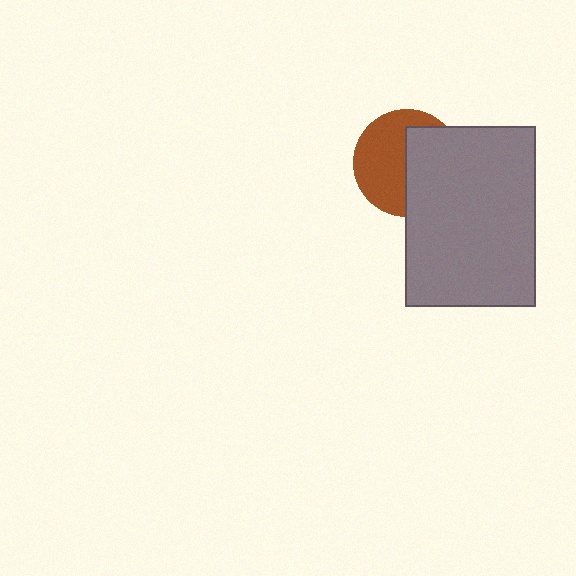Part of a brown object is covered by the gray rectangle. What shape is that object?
It is a circle.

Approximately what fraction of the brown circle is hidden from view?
Roughly 47% of the brown circle is hidden behind the gray rectangle.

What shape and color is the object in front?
The object in front is a gray rectangle.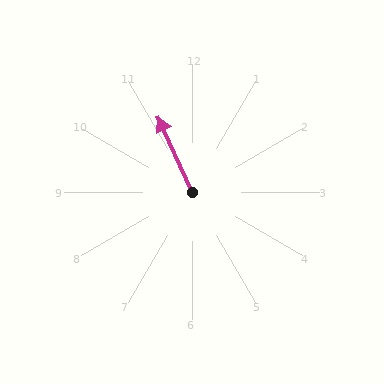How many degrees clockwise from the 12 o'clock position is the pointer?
Approximately 336 degrees.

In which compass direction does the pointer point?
Northwest.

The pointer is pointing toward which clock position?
Roughly 11 o'clock.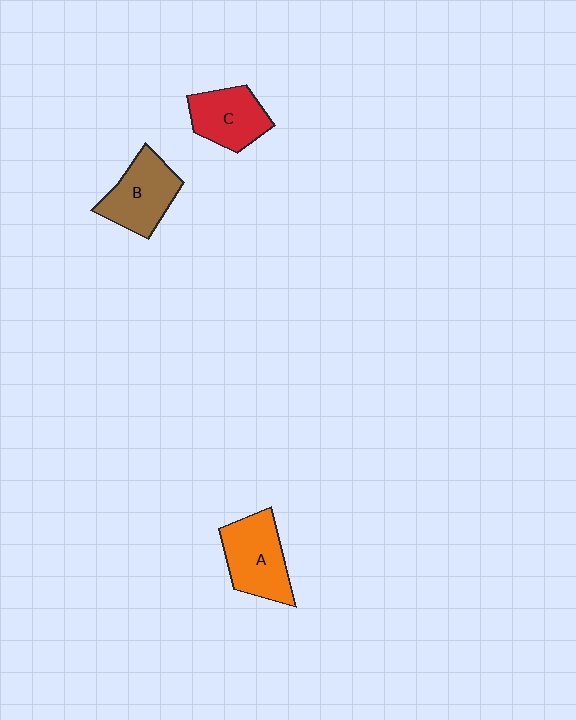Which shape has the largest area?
Shape A (orange).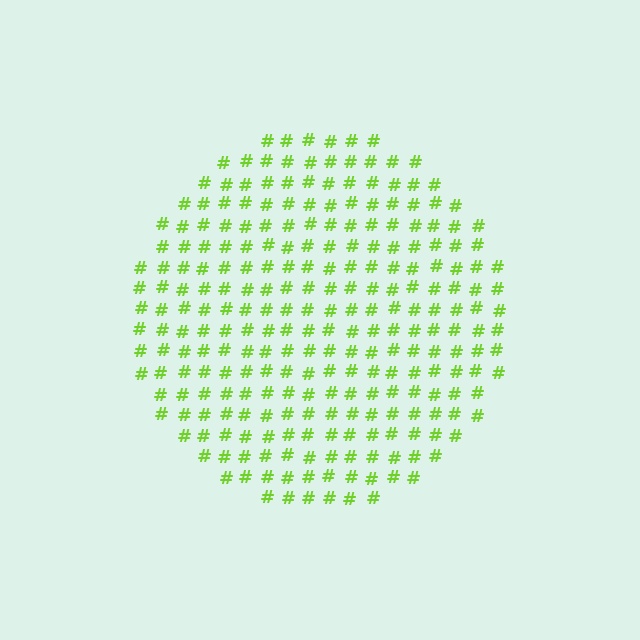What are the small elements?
The small elements are hash symbols.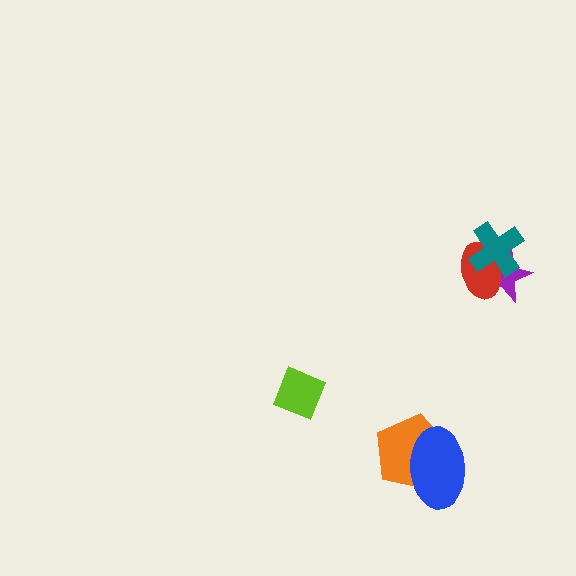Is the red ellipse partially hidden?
Yes, it is partially covered by another shape.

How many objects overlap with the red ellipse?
2 objects overlap with the red ellipse.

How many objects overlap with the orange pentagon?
1 object overlaps with the orange pentagon.